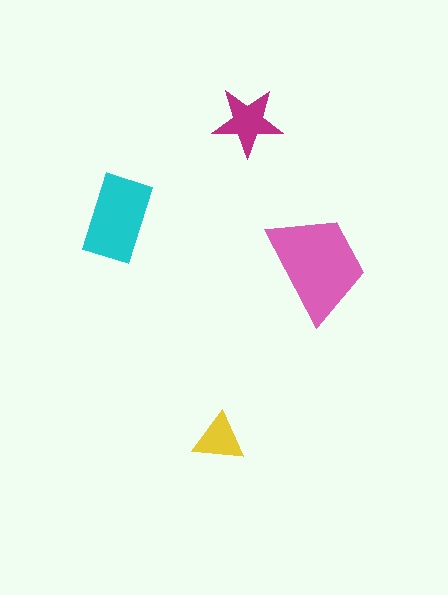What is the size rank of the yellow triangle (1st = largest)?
4th.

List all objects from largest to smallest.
The pink trapezoid, the cyan rectangle, the magenta star, the yellow triangle.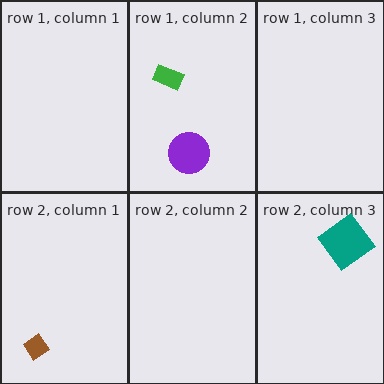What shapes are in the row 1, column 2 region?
The green rectangle, the purple circle.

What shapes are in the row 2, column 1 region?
The brown diamond.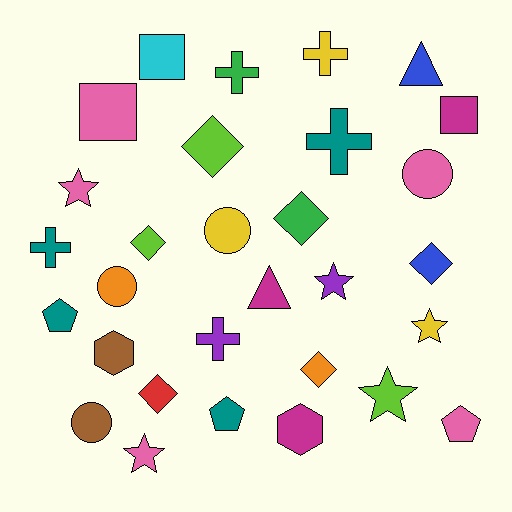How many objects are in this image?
There are 30 objects.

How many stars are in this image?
There are 5 stars.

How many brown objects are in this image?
There are 2 brown objects.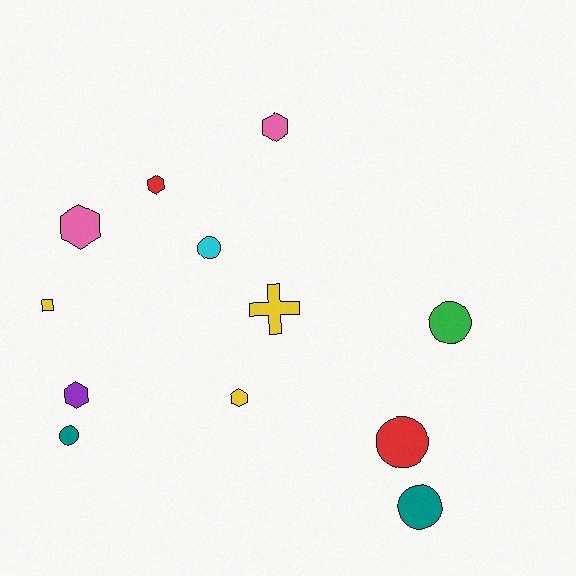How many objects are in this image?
There are 12 objects.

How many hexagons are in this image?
There are 5 hexagons.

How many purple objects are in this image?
There is 1 purple object.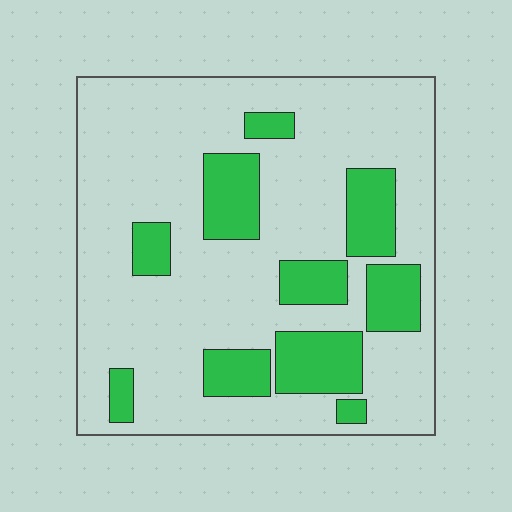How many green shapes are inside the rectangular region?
10.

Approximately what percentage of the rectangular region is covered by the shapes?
Approximately 25%.